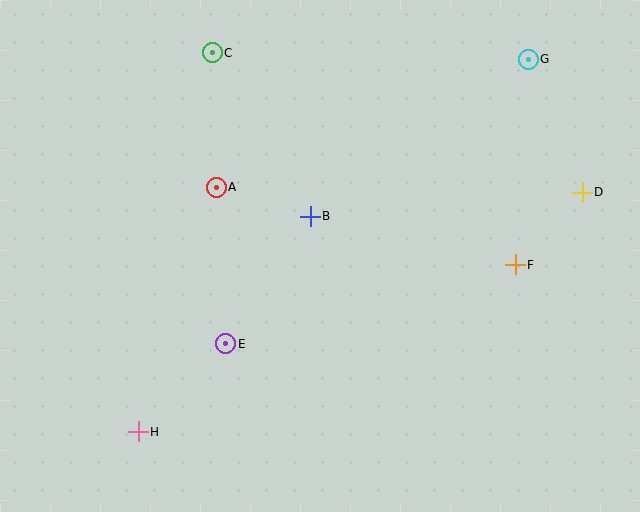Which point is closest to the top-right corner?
Point G is closest to the top-right corner.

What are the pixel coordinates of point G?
Point G is at (528, 59).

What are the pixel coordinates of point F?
Point F is at (515, 265).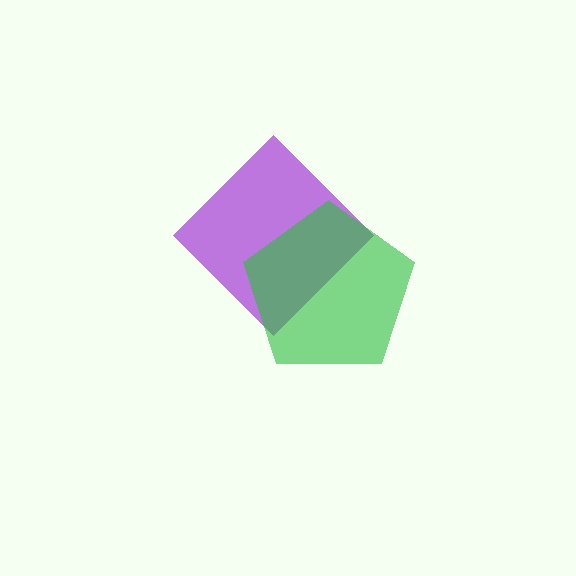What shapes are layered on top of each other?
The layered shapes are: a purple diamond, a green pentagon.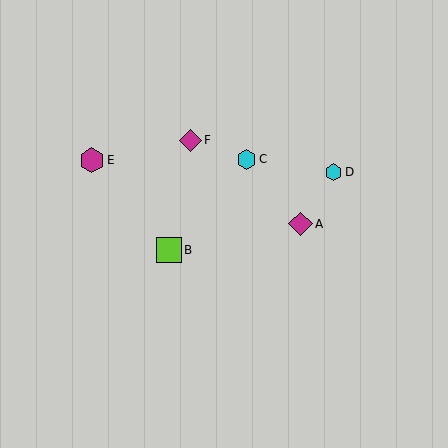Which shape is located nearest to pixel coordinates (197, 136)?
The magenta diamond (labeled F) at (190, 140) is nearest to that location.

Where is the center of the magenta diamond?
The center of the magenta diamond is at (300, 224).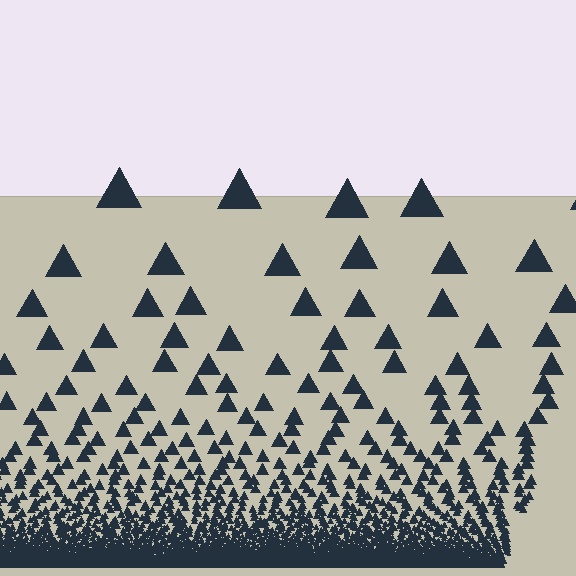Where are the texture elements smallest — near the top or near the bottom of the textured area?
Near the bottom.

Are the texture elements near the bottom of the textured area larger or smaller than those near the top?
Smaller. The gradient is inverted — elements near the bottom are smaller and denser.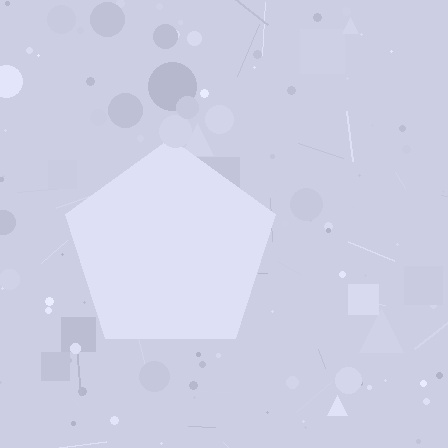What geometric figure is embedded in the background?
A pentagon is embedded in the background.